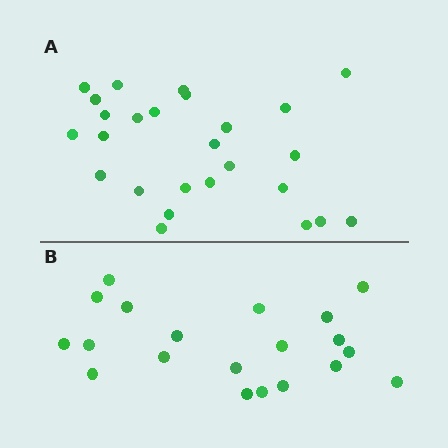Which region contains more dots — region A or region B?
Region A (the top region) has more dots.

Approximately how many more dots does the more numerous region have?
Region A has about 6 more dots than region B.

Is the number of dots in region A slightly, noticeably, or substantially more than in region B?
Region A has noticeably more, but not dramatically so. The ratio is roughly 1.3 to 1.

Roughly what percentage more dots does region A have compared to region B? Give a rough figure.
About 30% more.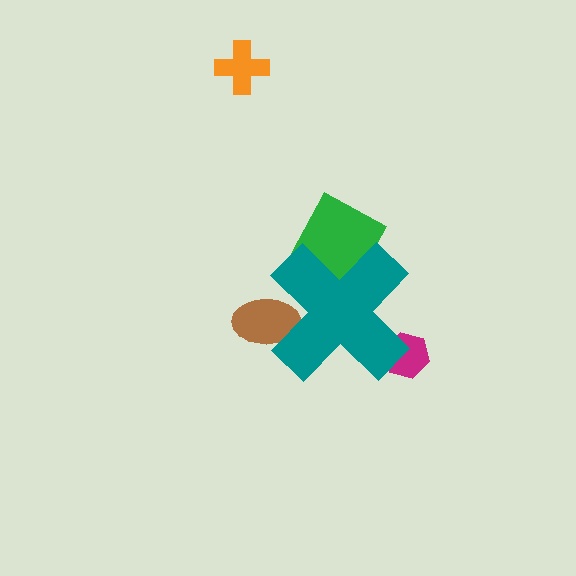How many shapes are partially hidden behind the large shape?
3 shapes are partially hidden.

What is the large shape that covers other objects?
A teal cross.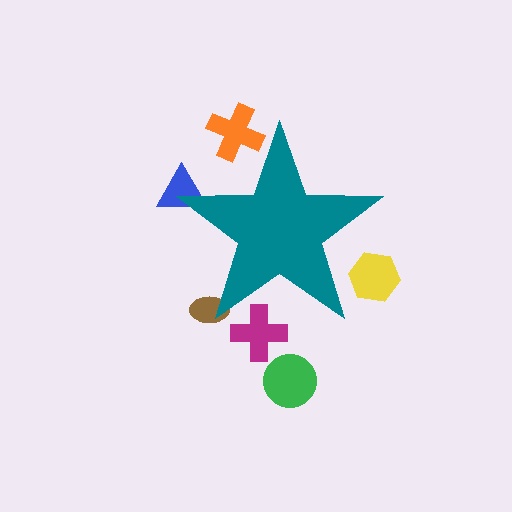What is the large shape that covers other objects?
A teal star.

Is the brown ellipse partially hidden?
Yes, the brown ellipse is partially hidden behind the teal star.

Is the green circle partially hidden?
No, the green circle is fully visible.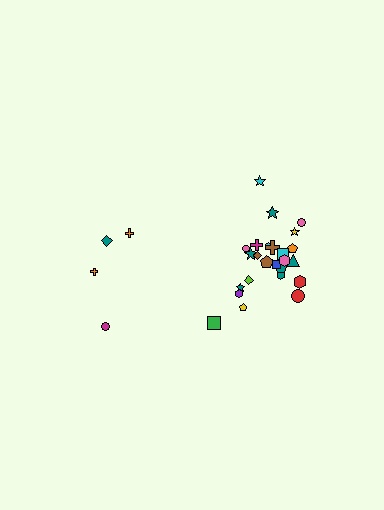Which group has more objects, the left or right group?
The right group.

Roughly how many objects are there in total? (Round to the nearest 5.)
Roughly 30 objects in total.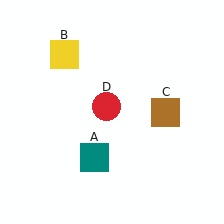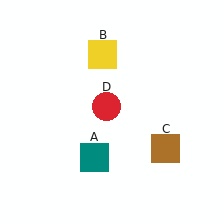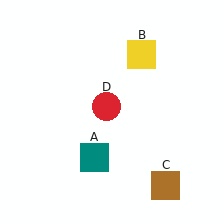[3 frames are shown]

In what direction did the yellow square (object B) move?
The yellow square (object B) moved right.